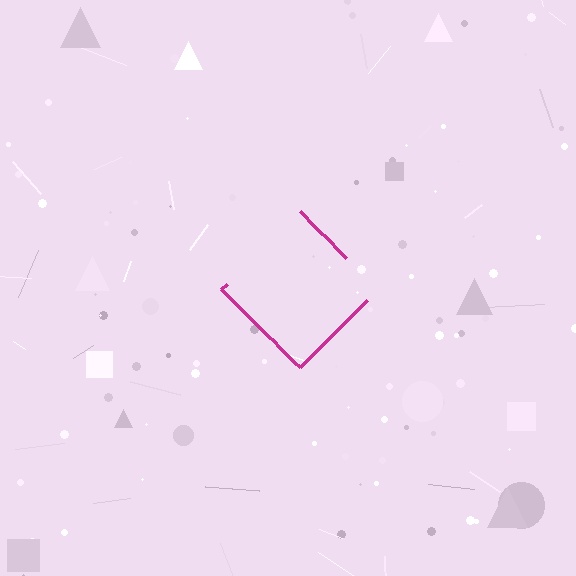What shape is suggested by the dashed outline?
The dashed outline suggests a diamond.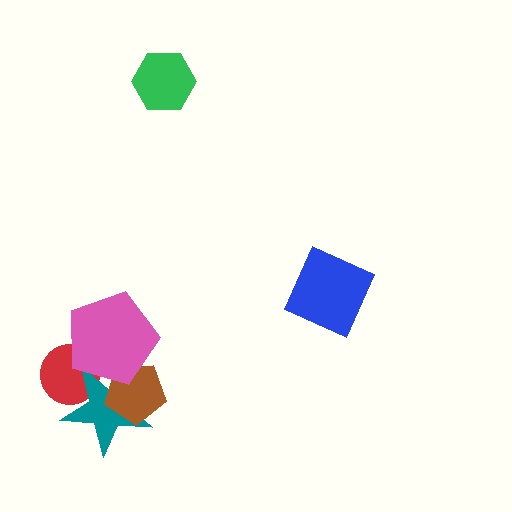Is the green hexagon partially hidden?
No, no other shape covers it.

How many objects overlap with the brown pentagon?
2 objects overlap with the brown pentagon.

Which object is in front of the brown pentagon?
The pink pentagon is in front of the brown pentagon.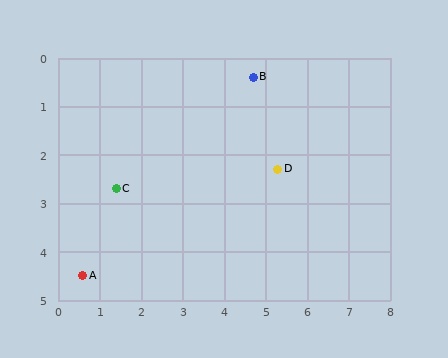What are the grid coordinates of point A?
Point A is at approximately (0.6, 4.5).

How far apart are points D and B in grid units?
Points D and B are about 2.0 grid units apart.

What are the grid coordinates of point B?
Point B is at approximately (4.7, 0.4).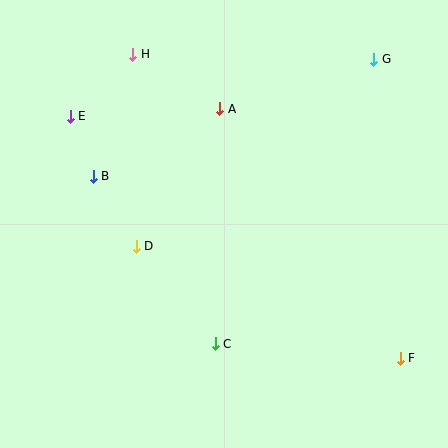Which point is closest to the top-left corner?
Point E is closest to the top-left corner.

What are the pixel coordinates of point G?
Point G is at (374, 59).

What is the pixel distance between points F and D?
The distance between F and D is 287 pixels.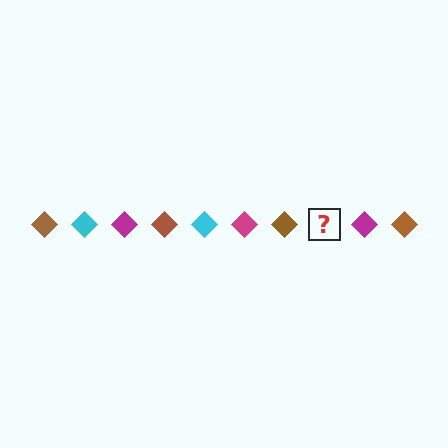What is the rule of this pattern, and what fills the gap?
The rule is that the pattern cycles through brown, cyan, magenta diamonds. The gap should be filled with a cyan diamond.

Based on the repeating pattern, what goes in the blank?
The blank should be a cyan diamond.